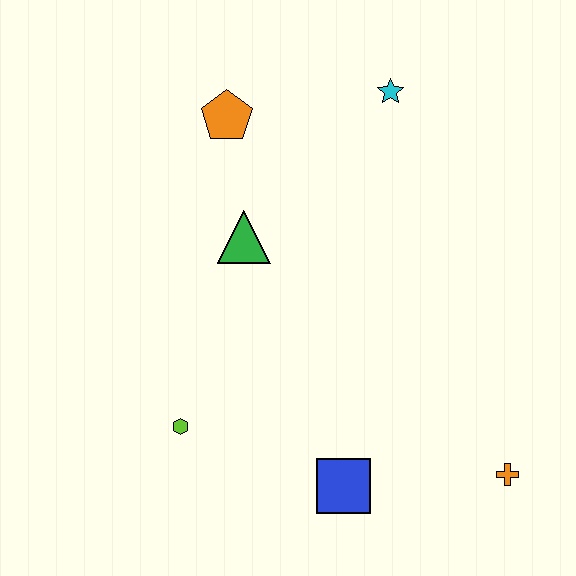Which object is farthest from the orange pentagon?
The orange cross is farthest from the orange pentagon.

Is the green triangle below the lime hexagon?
No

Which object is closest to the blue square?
The orange cross is closest to the blue square.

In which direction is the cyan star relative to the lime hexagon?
The cyan star is above the lime hexagon.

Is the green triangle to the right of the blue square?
No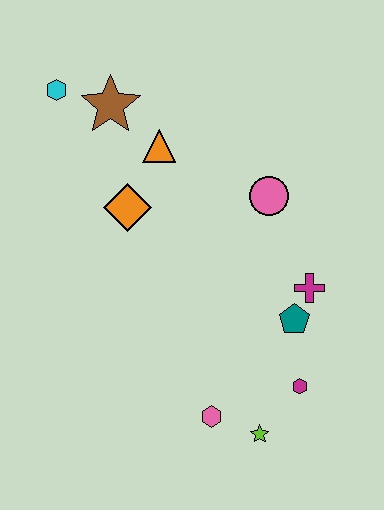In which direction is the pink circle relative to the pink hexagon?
The pink circle is above the pink hexagon.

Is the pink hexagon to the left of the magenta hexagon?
Yes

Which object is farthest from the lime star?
The cyan hexagon is farthest from the lime star.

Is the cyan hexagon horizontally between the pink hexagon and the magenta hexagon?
No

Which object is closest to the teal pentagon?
The magenta cross is closest to the teal pentagon.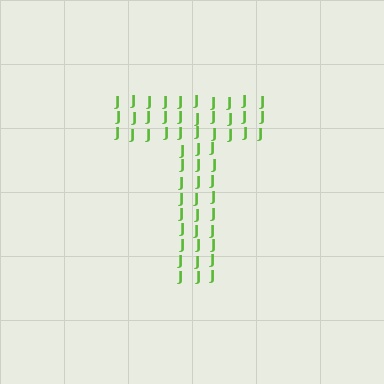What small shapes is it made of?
It is made of small letter J's.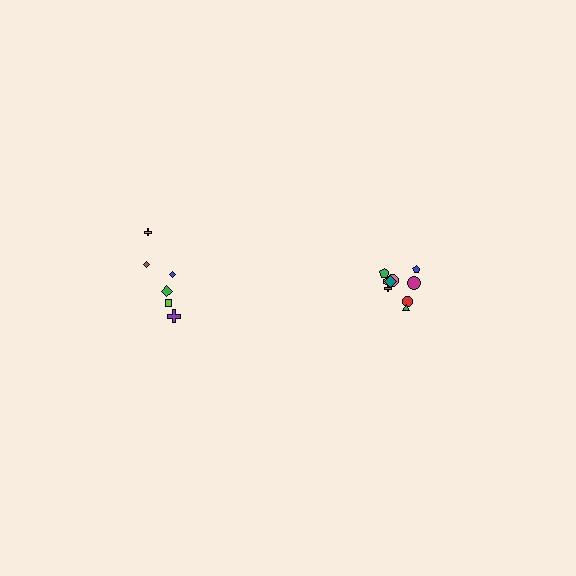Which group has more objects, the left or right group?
The right group.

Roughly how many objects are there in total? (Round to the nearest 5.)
Roughly 15 objects in total.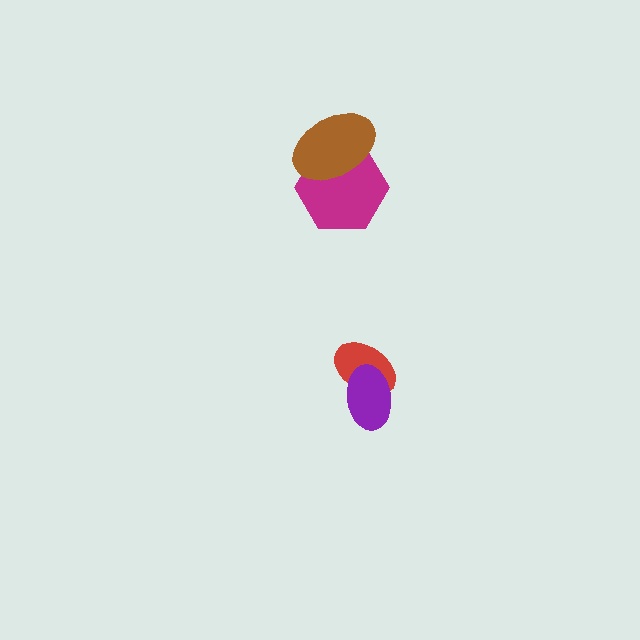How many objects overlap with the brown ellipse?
1 object overlaps with the brown ellipse.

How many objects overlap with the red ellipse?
1 object overlaps with the red ellipse.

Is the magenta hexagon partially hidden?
Yes, it is partially covered by another shape.